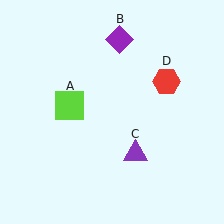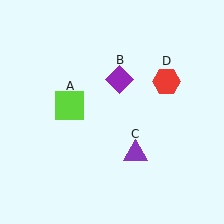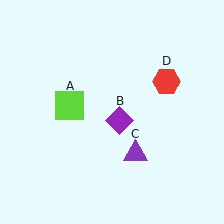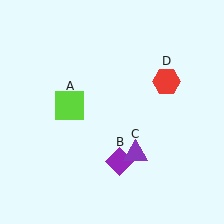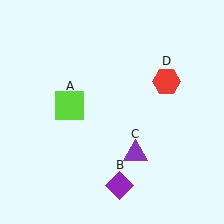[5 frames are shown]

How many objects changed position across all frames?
1 object changed position: purple diamond (object B).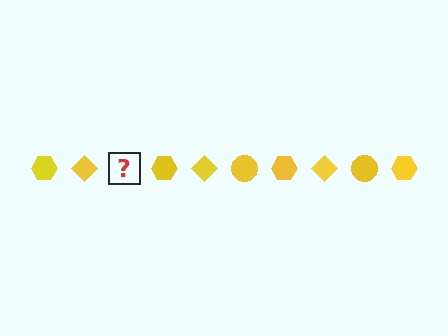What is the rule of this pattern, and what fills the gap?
The rule is that the pattern cycles through hexagon, diamond, circle shapes in yellow. The gap should be filled with a yellow circle.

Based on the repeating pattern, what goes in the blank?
The blank should be a yellow circle.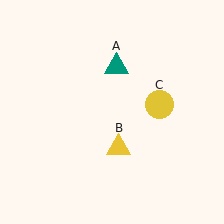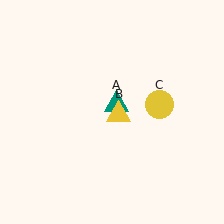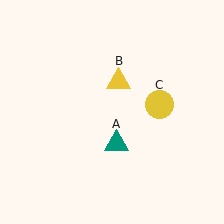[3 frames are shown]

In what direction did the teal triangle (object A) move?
The teal triangle (object A) moved down.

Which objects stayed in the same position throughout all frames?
Yellow circle (object C) remained stationary.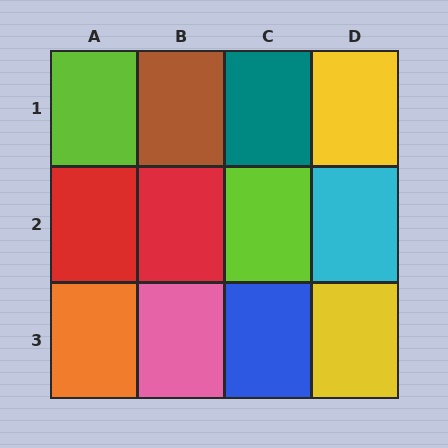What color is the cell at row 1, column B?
Brown.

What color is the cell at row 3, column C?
Blue.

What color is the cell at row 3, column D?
Yellow.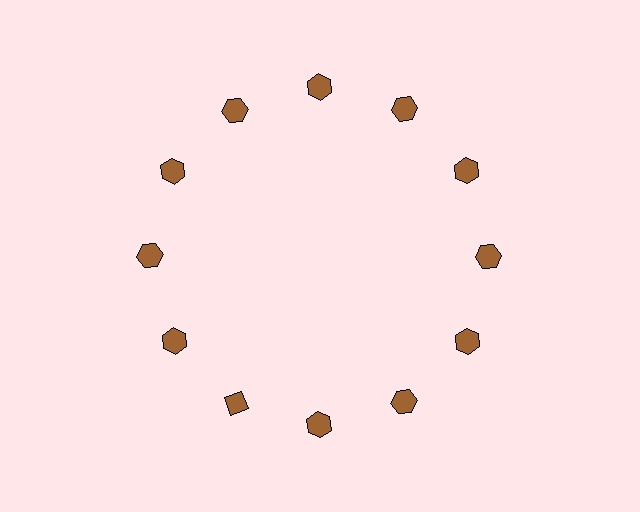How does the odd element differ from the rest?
It has a different shape: diamond instead of hexagon.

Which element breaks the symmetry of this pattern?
The brown diamond at roughly the 7 o'clock position breaks the symmetry. All other shapes are brown hexagons.